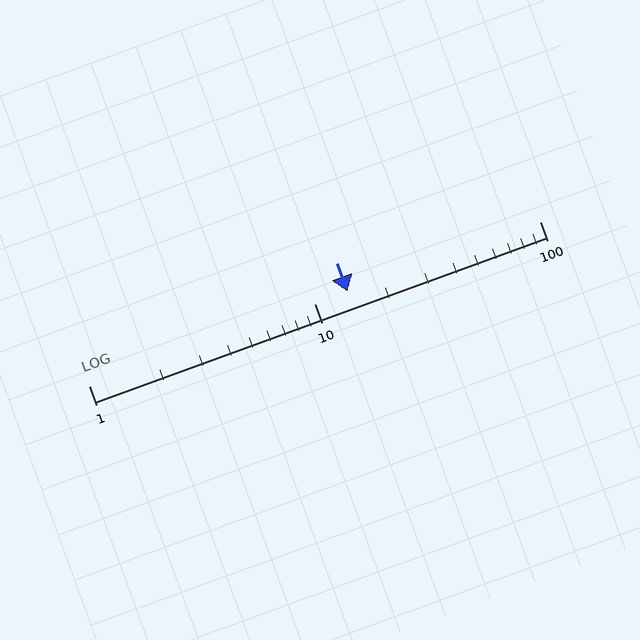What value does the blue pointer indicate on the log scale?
The pointer indicates approximately 14.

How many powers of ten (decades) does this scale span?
The scale spans 2 decades, from 1 to 100.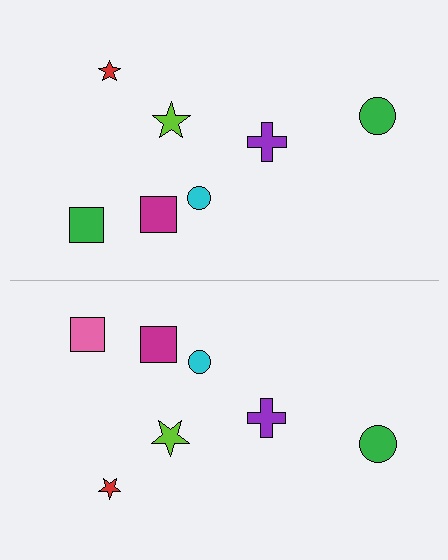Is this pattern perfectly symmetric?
No, the pattern is not perfectly symmetric. The pink square on the bottom side breaks the symmetry — its mirror counterpart is green.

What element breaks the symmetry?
The pink square on the bottom side breaks the symmetry — its mirror counterpart is green.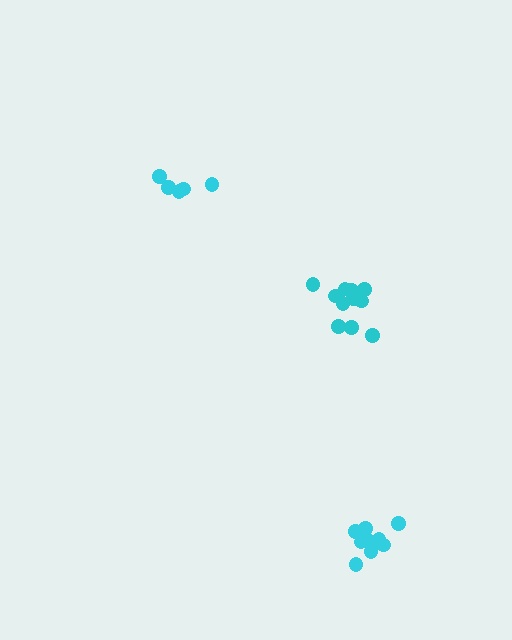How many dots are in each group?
Group 1: 9 dots, Group 2: 11 dots, Group 3: 5 dots (25 total).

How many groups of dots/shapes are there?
There are 3 groups.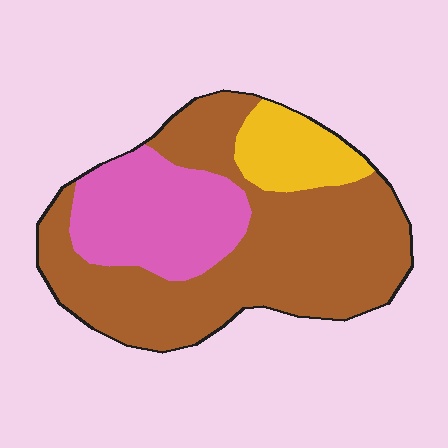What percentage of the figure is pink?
Pink covers around 25% of the figure.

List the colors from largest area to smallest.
From largest to smallest: brown, pink, yellow.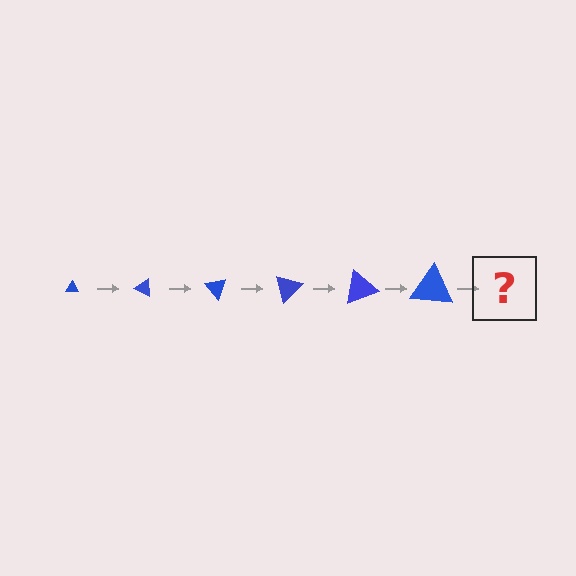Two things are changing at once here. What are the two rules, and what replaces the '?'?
The two rules are that the triangle grows larger each step and it rotates 25 degrees each step. The '?' should be a triangle, larger than the previous one and rotated 150 degrees from the start.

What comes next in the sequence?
The next element should be a triangle, larger than the previous one and rotated 150 degrees from the start.